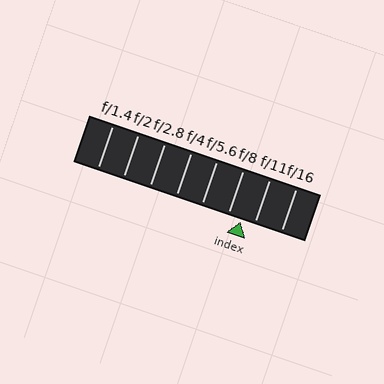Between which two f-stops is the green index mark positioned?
The index mark is between f/8 and f/11.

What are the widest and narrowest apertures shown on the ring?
The widest aperture shown is f/1.4 and the narrowest is f/16.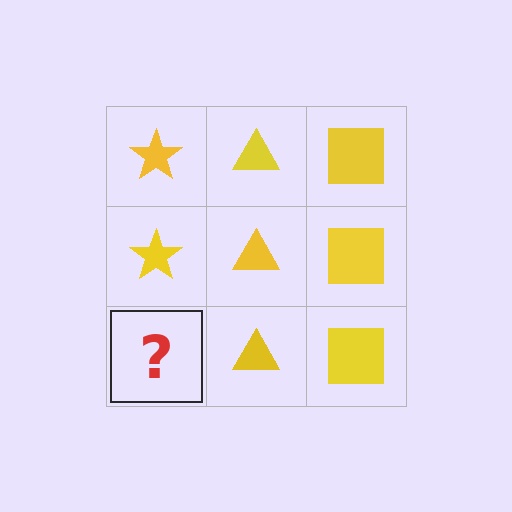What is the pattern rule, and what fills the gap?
The rule is that each column has a consistent shape. The gap should be filled with a yellow star.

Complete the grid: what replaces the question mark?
The question mark should be replaced with a yellow star.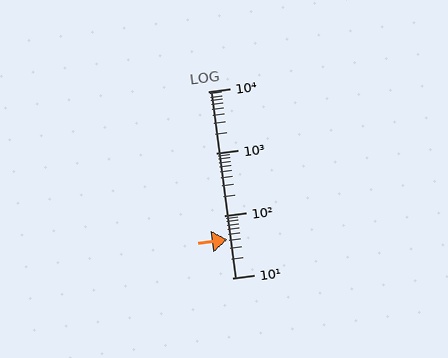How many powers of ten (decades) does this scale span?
The scale spans 3 decades, from 10 to 10000.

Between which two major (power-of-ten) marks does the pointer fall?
The pointer is between 10 and 100.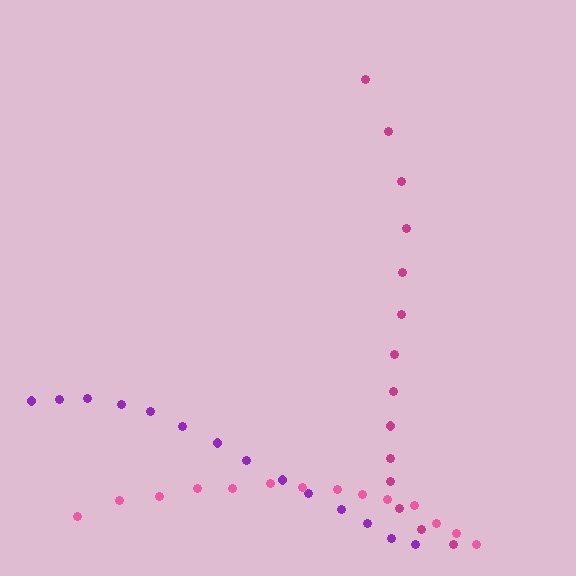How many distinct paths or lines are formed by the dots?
There are 3 distinct paths.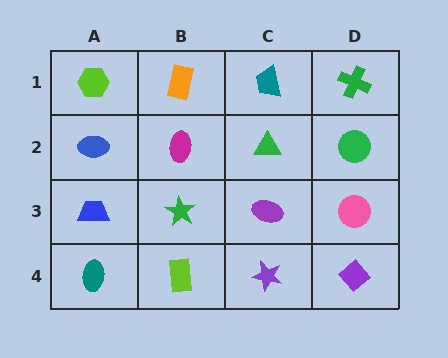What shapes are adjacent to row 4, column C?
A purple ellipse (row 3, column C), a lime rectangle (row 4, column B), a purple diamond (row 4, column D).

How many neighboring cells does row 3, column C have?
4.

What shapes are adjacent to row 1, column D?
A green circle (row 2, column D), a teal trapezoid (row 1, column C).